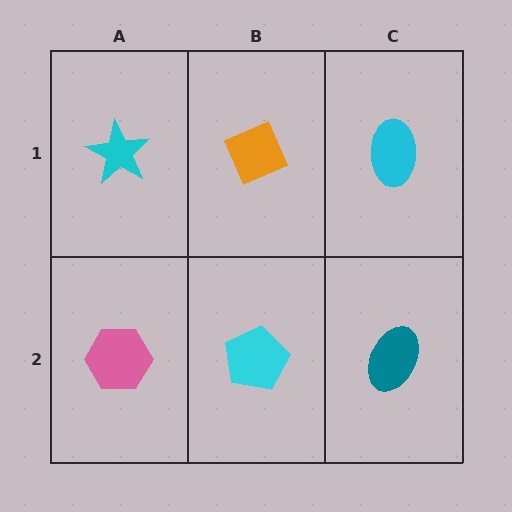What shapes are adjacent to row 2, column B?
An orange diamond (row 1, column B), a pink hexagon (row 2, column A), a teal ellipse (row 2, column C).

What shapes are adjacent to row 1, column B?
A cyan pentagon (row 2, column B), a cyan star (row 1, column A), a cyan ellipse (row 1, column C).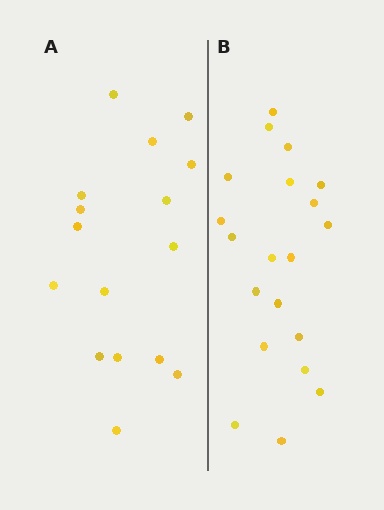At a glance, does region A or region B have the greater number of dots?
Region B (the right region) has more dots.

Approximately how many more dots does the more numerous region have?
Region B has about 4 more dots than region A.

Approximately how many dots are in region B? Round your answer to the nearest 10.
About 20 dots.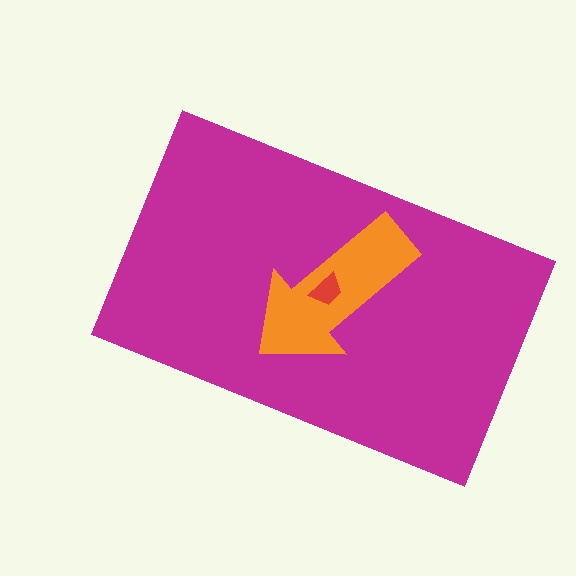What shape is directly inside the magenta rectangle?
The orange arrow.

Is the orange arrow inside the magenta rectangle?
Yes.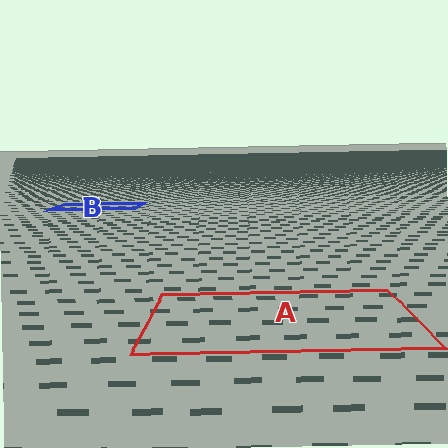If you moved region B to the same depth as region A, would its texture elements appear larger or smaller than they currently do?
They would appear larger. At a closer depth, the same texture elements are projected at a bigger on-screen size.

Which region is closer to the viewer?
Region A is closer. The texture elements there are larger and more spread out.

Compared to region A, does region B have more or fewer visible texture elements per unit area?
Region B has more texture elements per unit area — they are packed more densely because it is farther away.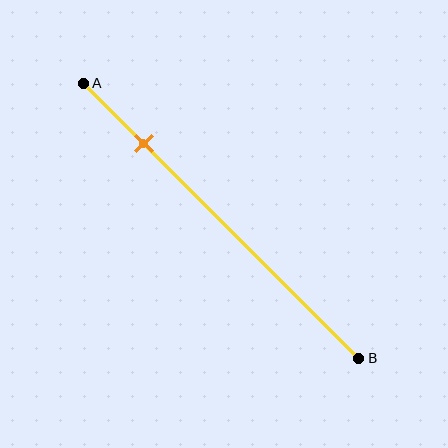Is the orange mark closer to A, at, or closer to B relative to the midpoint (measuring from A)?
The orange mark is closer to point A than the midpoint of segment AB.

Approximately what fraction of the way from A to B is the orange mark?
The orange mark is approximately 20% of the way from A to B.